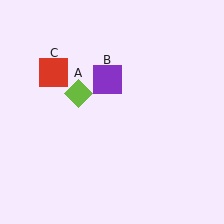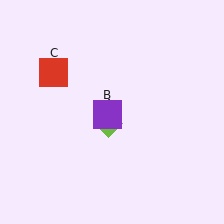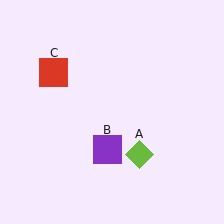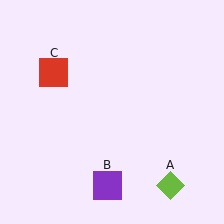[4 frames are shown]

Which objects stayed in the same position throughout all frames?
Red square (object C) remained stationary.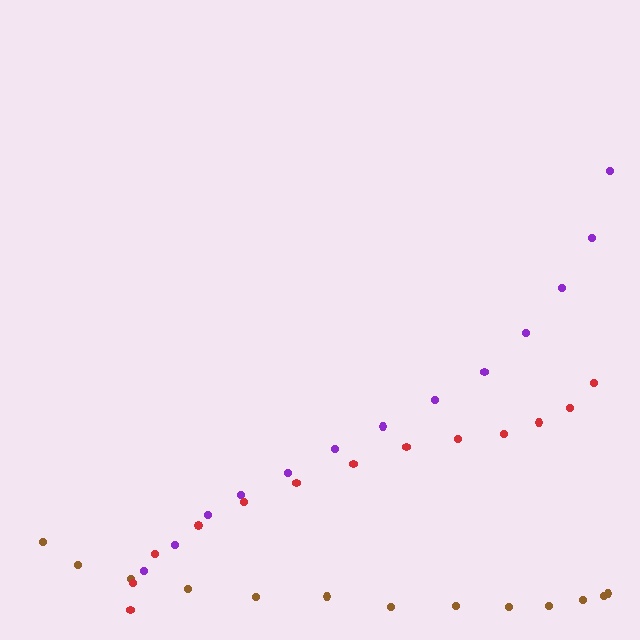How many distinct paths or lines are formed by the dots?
There are 3 distinct paths.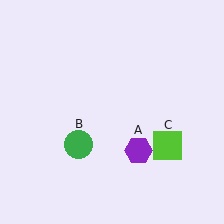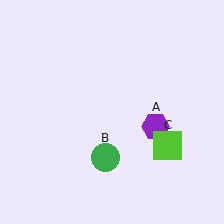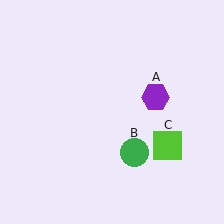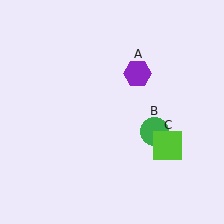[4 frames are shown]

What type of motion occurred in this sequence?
The purple hexagon (object A), green circle (object B) rotated counterclockwise around the center of the scene.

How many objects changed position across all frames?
2 objects changed position: purple hexagon (object A), green circle (object B).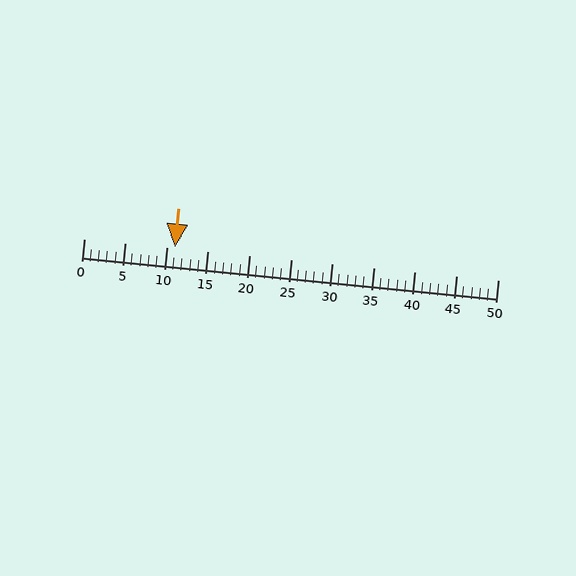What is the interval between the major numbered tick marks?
The major tick marks are spaced 5 units apart.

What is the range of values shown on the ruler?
The ruler shows values from 0 to 50.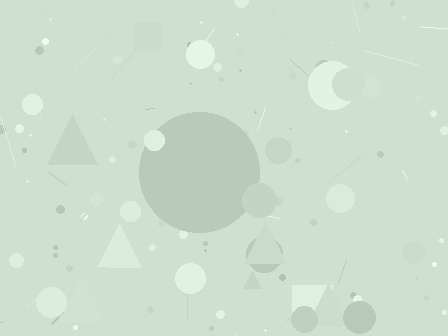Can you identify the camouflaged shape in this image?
The camouflaged shape is a circle.